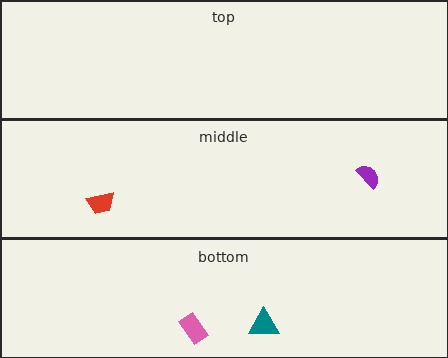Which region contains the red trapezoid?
The middle region.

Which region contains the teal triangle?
The bottom region.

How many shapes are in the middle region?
2.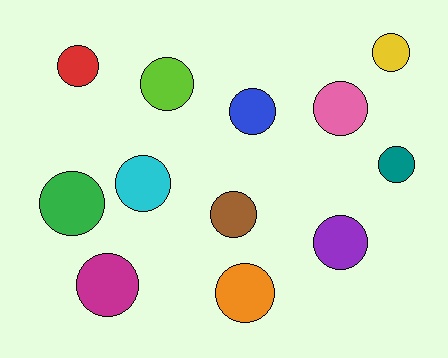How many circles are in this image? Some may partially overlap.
There are 12 circles.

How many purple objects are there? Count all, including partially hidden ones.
There is 1 purple object.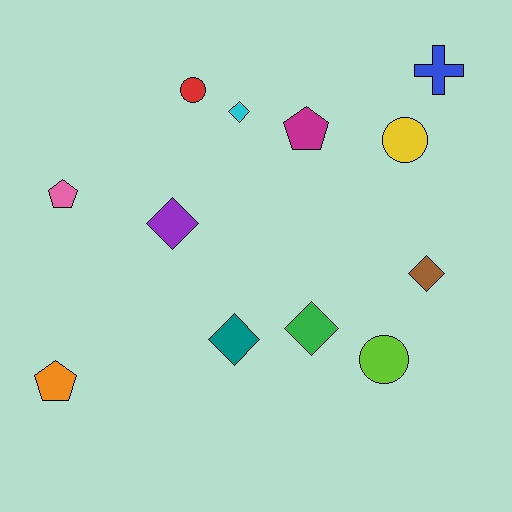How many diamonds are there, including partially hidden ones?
There are 5 diamonds.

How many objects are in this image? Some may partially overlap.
There are 12 objects.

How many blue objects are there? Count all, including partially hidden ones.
There is 1 blue object.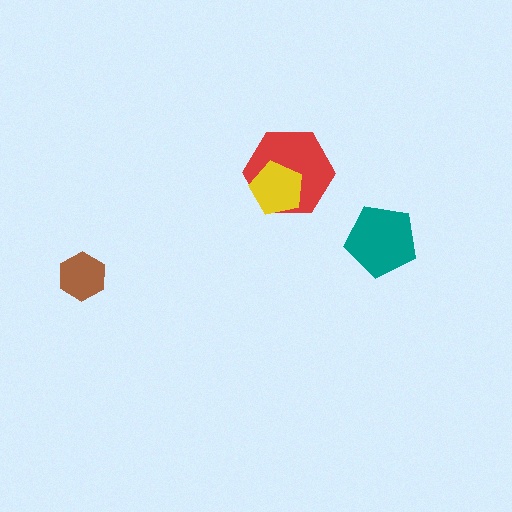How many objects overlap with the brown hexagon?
0 objects overlap with the brown hexagon.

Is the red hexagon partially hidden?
Yes, it is partially covered by another shape.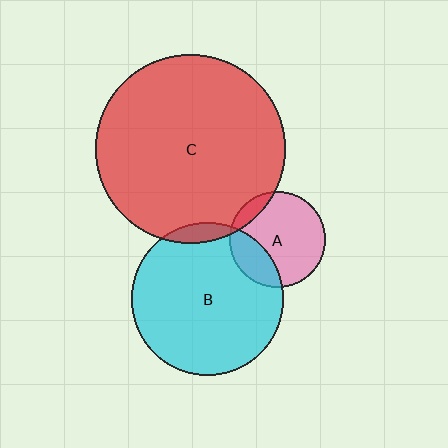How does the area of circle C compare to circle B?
Approximately 1.5 times.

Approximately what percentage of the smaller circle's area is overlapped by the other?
Approximately 25%.